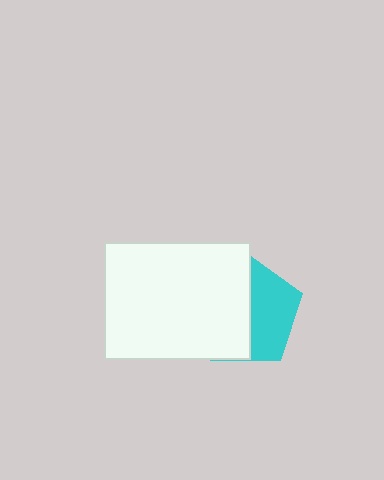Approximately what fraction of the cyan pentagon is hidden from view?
Roughly 56% of the cyan pentagon is hidden behind the white rectangle.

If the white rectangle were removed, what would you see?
You would see the complete cyan pentagon.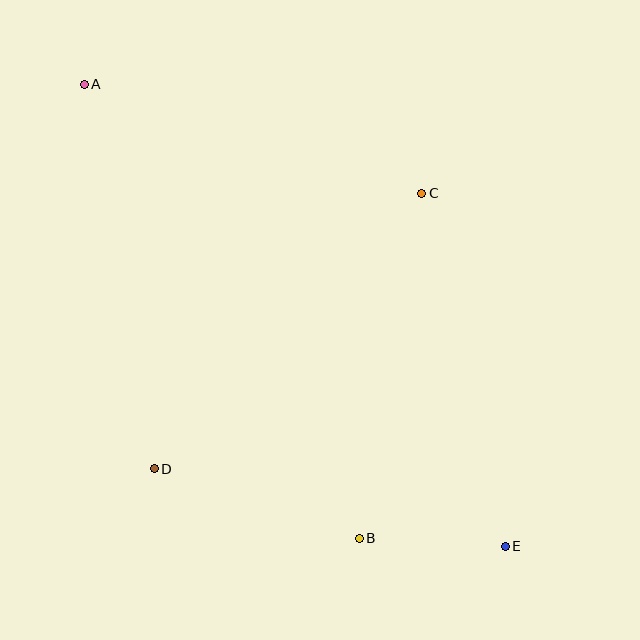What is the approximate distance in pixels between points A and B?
The distance between A and B is approximately 531 pixels.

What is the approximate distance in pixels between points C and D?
The distance between C and D is approximately 384 pixels.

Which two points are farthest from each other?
Points A and E are farthest from each other.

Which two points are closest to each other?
Points B and E are closest to each other.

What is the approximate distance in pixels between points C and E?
The distance between C and E is approximately 363 pixels.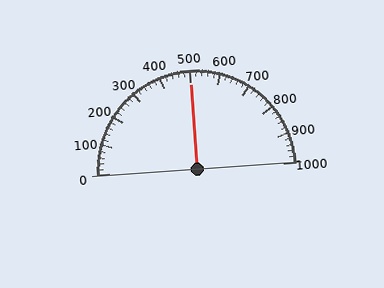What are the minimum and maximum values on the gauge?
The gauge ranges from 0 to 1000.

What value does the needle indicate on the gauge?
The needle indicates approximately 500.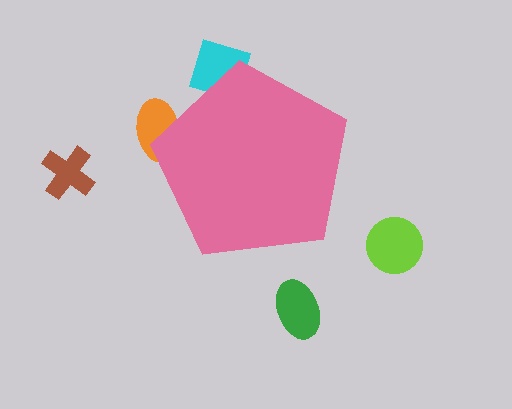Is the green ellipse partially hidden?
No, the green ellipse is fully visible.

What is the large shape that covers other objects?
A pink pentagon.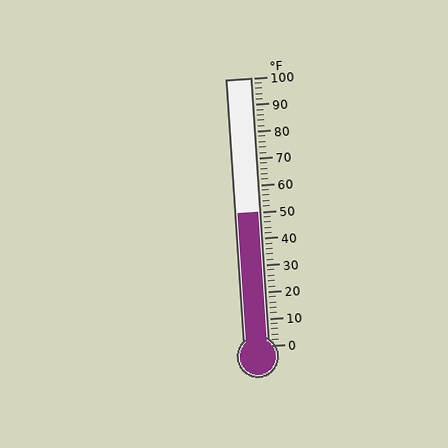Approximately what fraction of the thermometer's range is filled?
The thermometer is filled to approximately 50% of its range.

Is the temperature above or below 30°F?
The temperature is above 30°F.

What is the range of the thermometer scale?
The thermometer scale ranges from 0°F to 100°F.